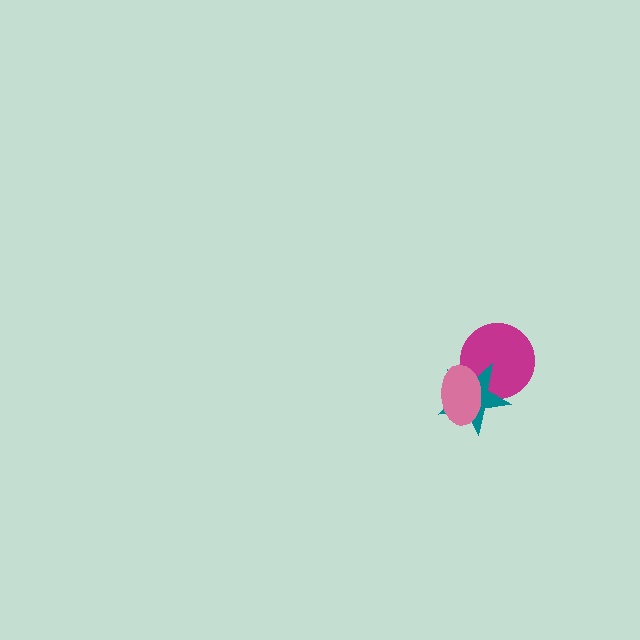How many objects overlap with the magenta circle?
2 objects overlap with the magenta circle.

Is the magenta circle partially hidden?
Yes, it is partially covered by another shape.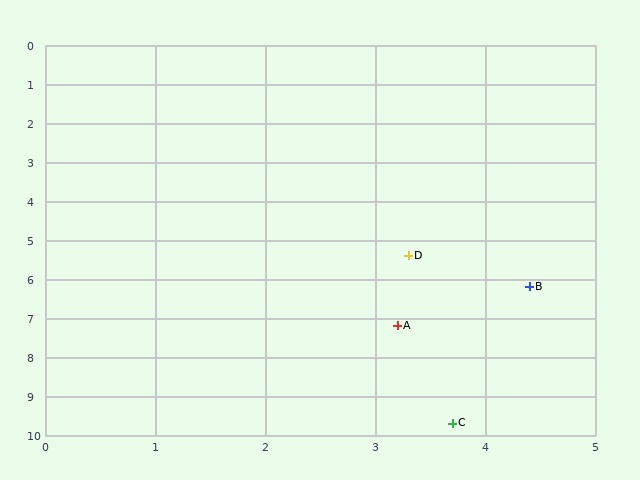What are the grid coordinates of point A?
Point A is at approximately (3.2, 7.2).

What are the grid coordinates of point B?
Point B is at approximately (4.4, 6.2).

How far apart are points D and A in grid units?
Points D and A are about 1.8 grid units apart.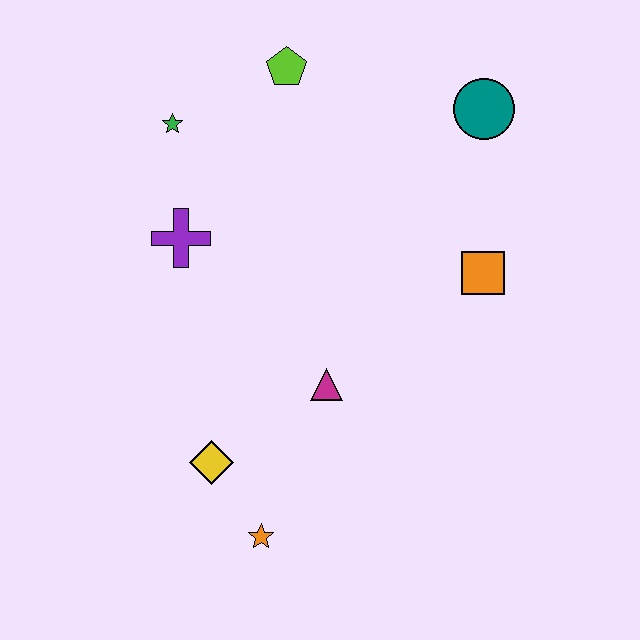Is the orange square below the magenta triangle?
No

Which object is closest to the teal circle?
The orange square is closest to the teal circle.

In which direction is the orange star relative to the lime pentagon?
The orange star is below the lime pentagon.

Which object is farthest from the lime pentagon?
The orange star is farthest from the lime pentagon.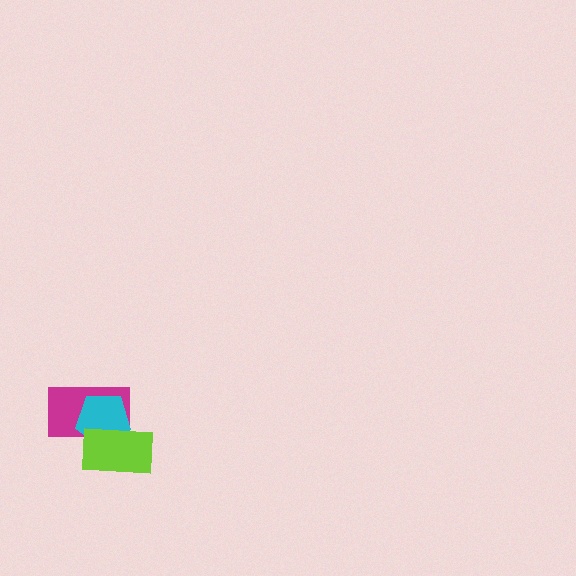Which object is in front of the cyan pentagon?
The lime rectangle is in front of the cyan pentagon.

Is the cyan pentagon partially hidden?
Yes, it is partially covered by another shape.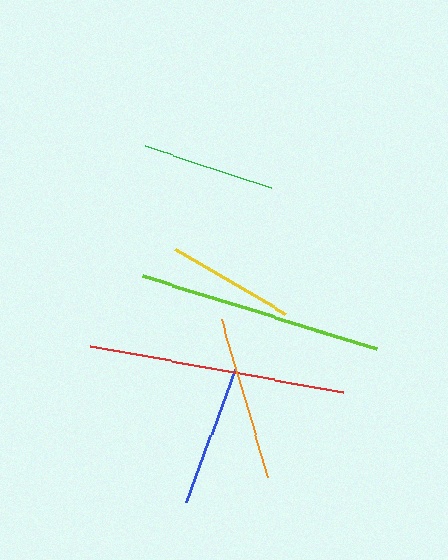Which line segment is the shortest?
The yellow line is the shortest at approximately 127 pixels.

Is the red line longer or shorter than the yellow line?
The red line is longer than the yellow line.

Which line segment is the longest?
The red line is the longest at approximately 256 pixels.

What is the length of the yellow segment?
The yellow segment is approximately 127 pixels long.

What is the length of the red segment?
The red segment is approximately 256 pixels long.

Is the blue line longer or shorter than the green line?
The blue line is longer than the green line.